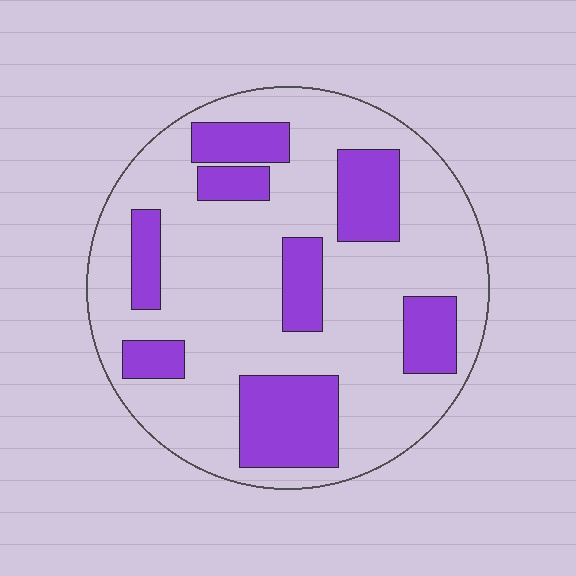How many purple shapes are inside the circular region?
8.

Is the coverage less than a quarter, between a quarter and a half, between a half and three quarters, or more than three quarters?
Between a quarter and a half.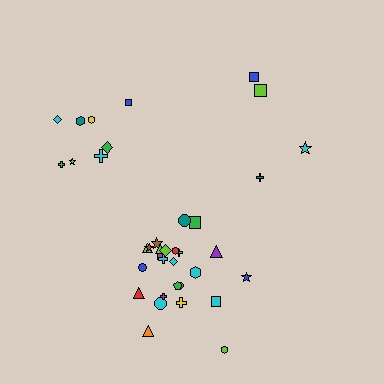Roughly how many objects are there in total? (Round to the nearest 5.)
Roughly 35 objects in total.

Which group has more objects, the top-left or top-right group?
The top-left group.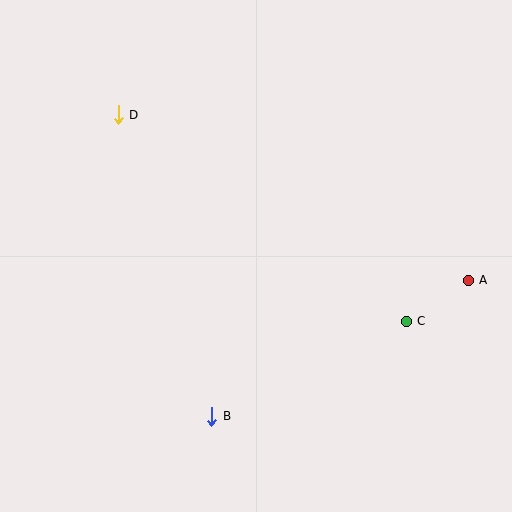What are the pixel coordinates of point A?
Point A is at (468, 280).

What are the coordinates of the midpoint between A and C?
The midpoint between A and C is at (437, 301).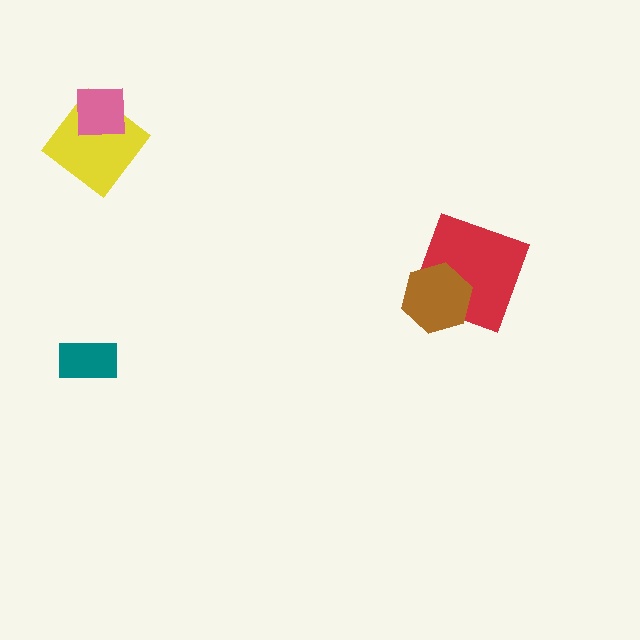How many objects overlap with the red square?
1 object overlaps with the red square.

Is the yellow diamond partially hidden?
Yes, it is partially covered by another shape.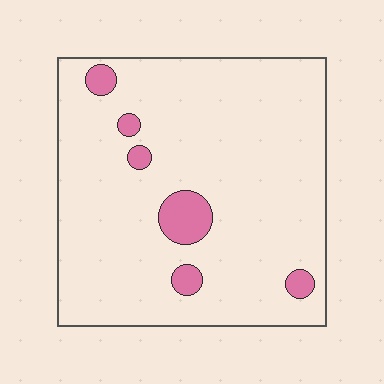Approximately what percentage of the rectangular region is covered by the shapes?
Approximately 10%.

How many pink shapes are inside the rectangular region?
6.